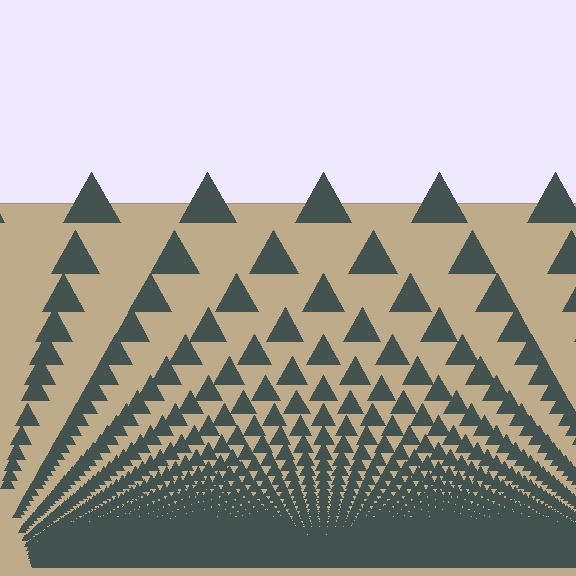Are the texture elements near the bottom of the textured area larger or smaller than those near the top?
Smaller. The gradient is inverted — elements near the bottom are smaller and denser.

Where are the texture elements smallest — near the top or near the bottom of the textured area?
Near the bottom.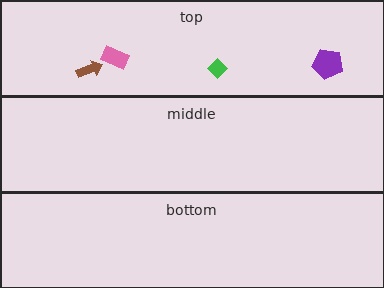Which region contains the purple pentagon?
The top region.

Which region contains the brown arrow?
The top region.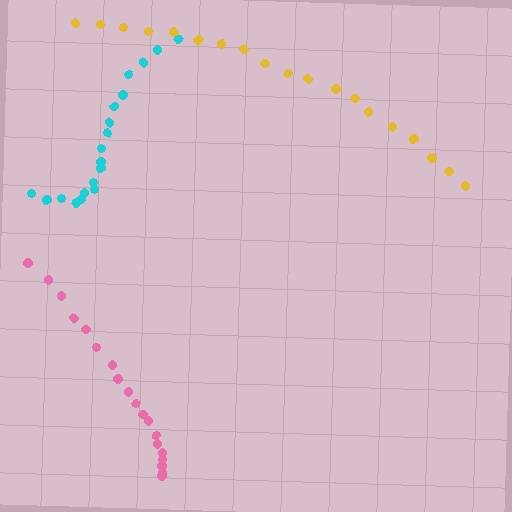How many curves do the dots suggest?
There are 3 distinct paths.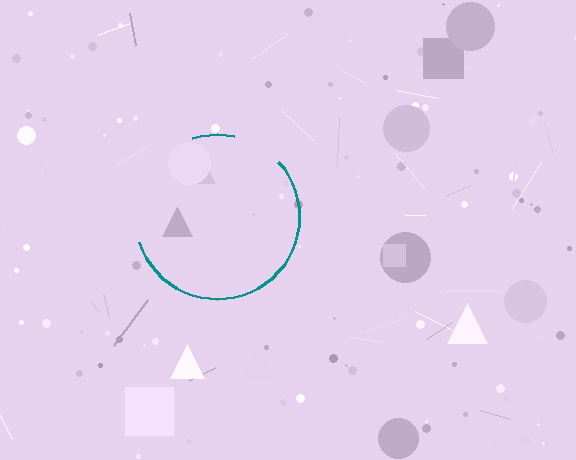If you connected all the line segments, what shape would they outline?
They would outline a circle.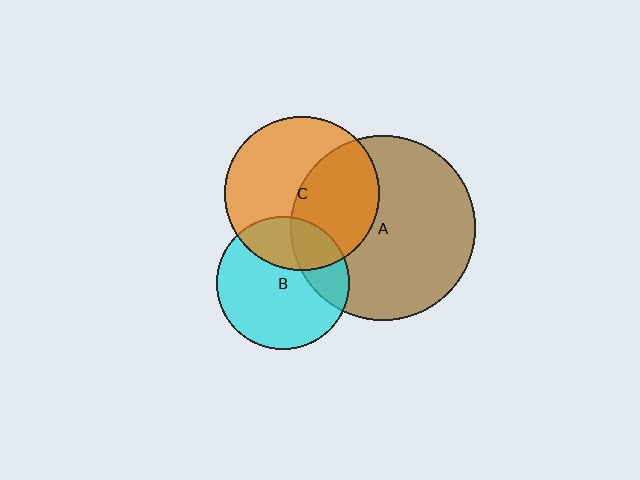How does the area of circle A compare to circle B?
Approximately 1.9 times.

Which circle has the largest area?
Circle A (brown).